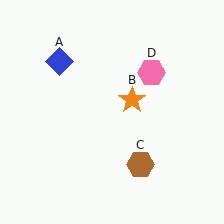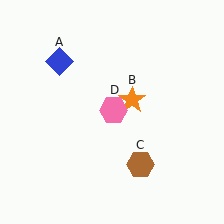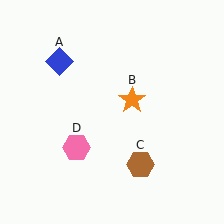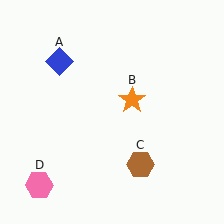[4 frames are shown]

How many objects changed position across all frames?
1 object changed position: pink hexagon (object D).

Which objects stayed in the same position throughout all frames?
Blue diamond (object A) and orange star (object B) and brown hexagon (object C) remained stationary.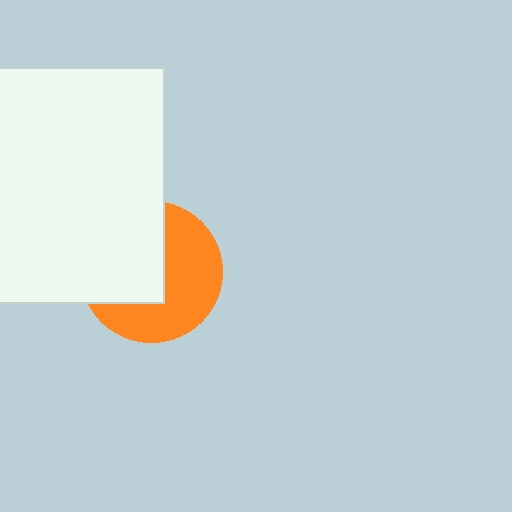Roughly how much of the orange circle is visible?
About half of it is visible (roughly 52%).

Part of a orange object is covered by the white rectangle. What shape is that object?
It is a circle.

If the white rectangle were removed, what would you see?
You would see the complete orange circle.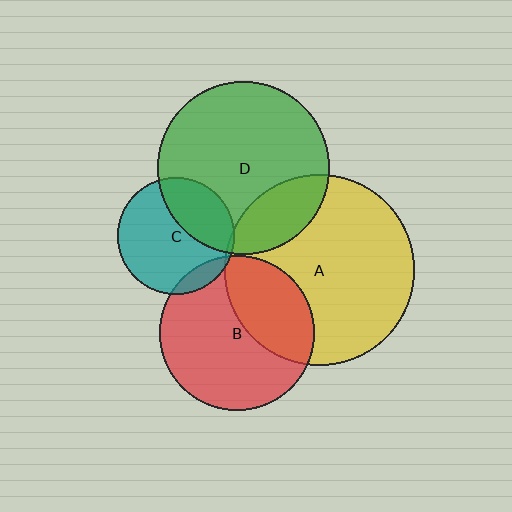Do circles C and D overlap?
Yes.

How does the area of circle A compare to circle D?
Approximately 1.2 times.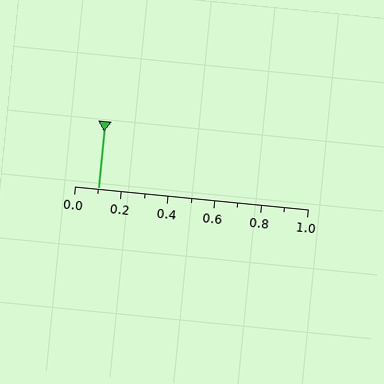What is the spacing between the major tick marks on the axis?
The major ticks are spaced 0.2 apart.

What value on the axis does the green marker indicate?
The marker indicates approximately 0.1.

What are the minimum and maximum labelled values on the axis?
The axis runs from 0.0 to 1.0.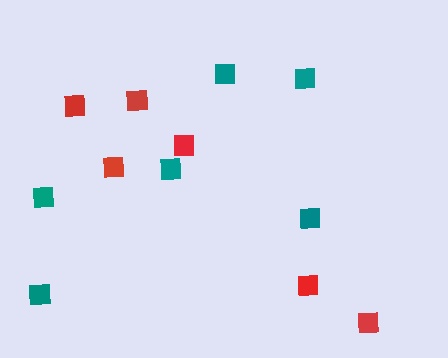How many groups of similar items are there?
There are 2 groups: one group of red squares (6) and one group of teal squares (6).